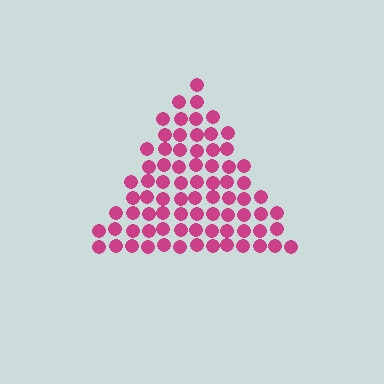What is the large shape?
The large shape is a triangle.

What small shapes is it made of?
It is made of small circles.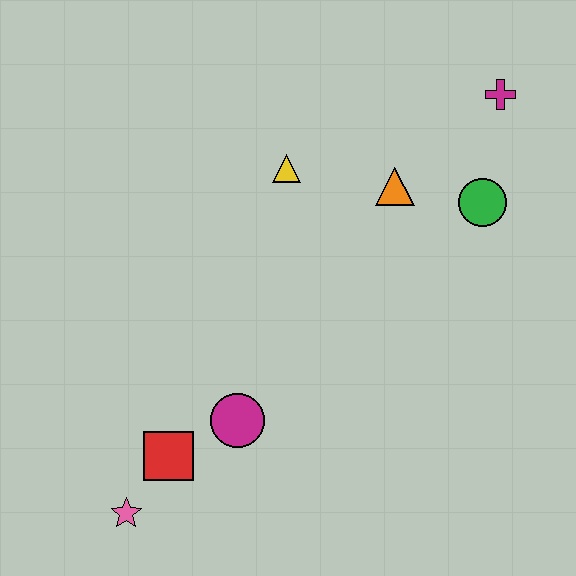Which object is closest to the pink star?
The red square is closest to the pink star.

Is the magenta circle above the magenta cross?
No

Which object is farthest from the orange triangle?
The pink star is farthest from the orange triangle.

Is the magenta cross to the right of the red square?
Yes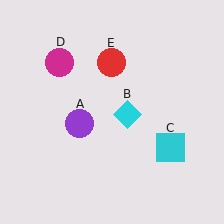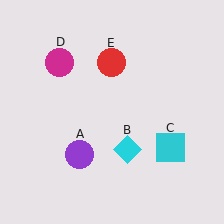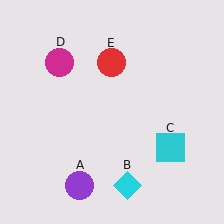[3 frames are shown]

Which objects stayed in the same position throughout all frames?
Cyan square (object C) and magenta circle (object D) and red circle (object E) remained stationary.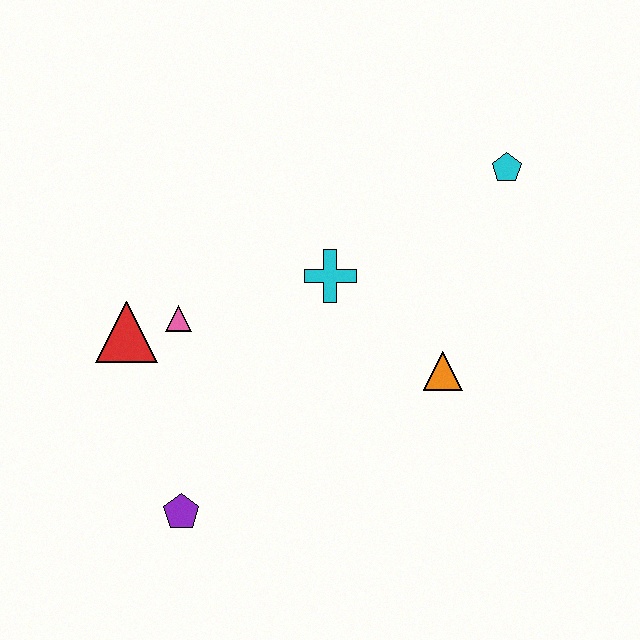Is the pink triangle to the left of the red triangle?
No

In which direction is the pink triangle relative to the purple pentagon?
The pink triangle is above the purple pentagon.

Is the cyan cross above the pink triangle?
Yes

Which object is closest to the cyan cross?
The orange triangle is closest to the cyan cross.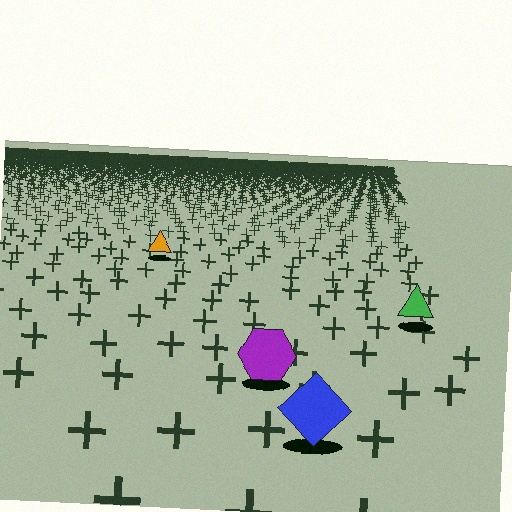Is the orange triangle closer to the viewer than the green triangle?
No. The green triangle is closer — you can tell from the texture gradient: the ground texture is coarser near it.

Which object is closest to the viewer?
The blue diamond is closest. The texture marks near it are larger and more spread out.